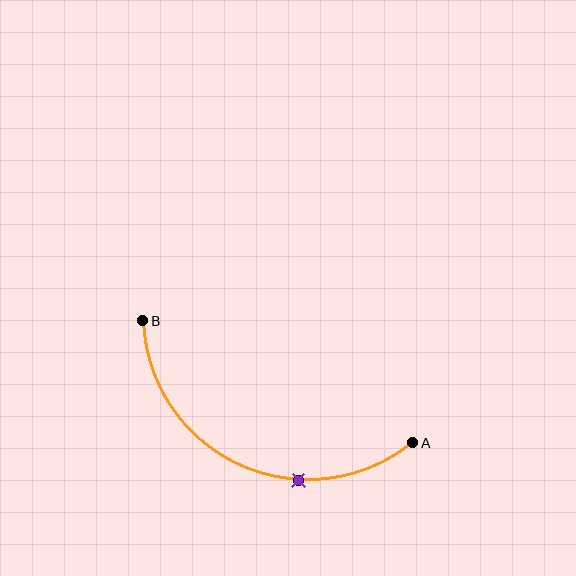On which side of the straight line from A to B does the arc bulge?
The arc bulges below the straight line connecting A and B.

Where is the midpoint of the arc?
The arc midpoint is the point on the curve farthest from the straight line joining A and B. It sits below that line.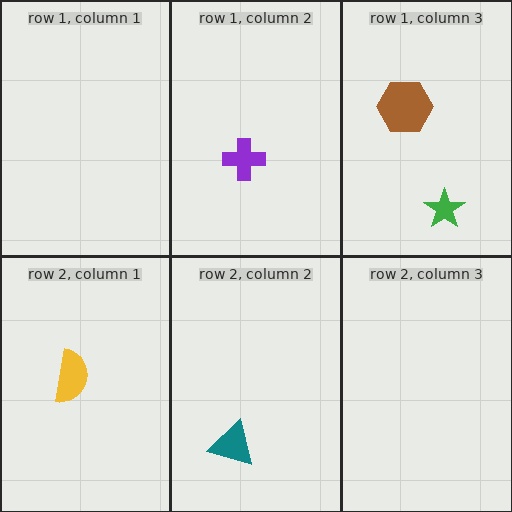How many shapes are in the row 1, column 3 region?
2.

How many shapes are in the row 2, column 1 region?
1.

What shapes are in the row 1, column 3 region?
The green star, the brown hexagon.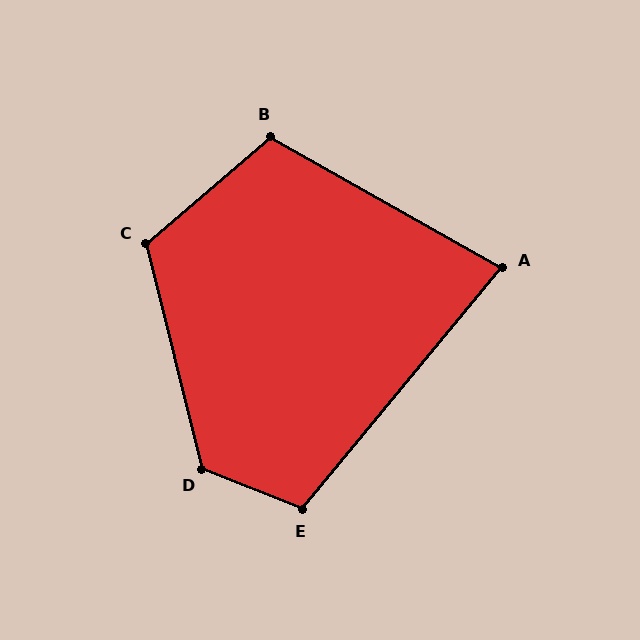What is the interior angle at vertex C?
Approximately 117 degrees (obtuse).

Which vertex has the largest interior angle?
D, at approximately 126 degrees.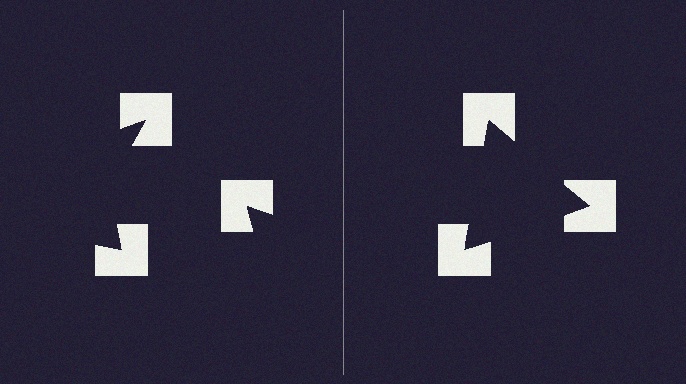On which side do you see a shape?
An illusory triangle appears on the right side. On the left side the wedge cuts are rotated, so no coherent shape forms.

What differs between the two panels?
The notched squares are positioned identically on both sides; only the wedge orientations differ. On the right they align to a triangle; on the left they are misaligned.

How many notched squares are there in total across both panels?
6 — 3 on each side.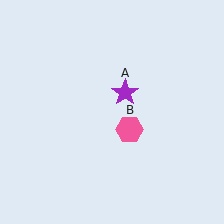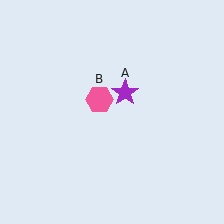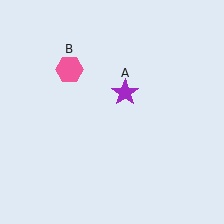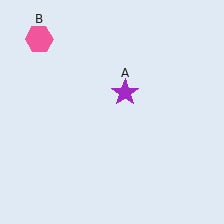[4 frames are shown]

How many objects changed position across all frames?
1 object changed position: pink hexagon (object B).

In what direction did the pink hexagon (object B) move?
The pink hexagon (object B) moved up and to the left.